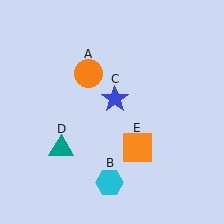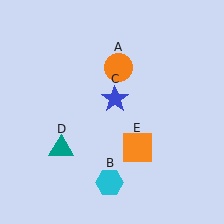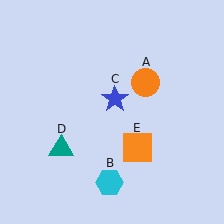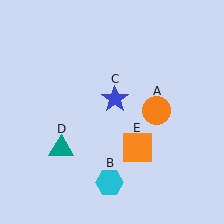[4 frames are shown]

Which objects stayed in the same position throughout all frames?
Cyan hexagon (object B) and blue star (object C) and teal triangle (object D) and orange square (object E) remained stationary.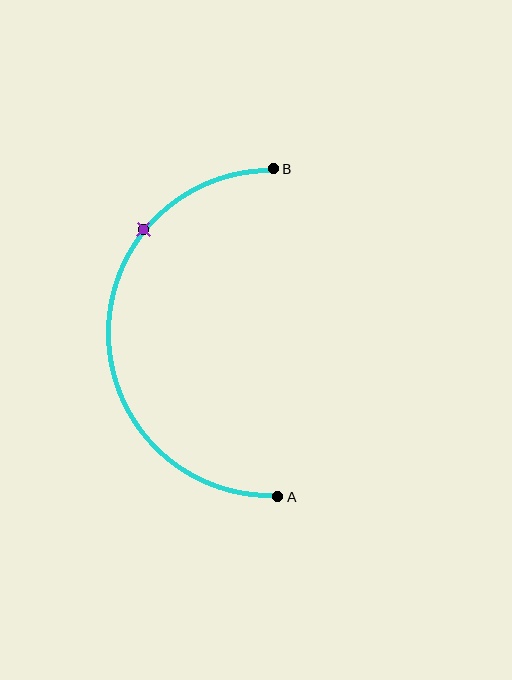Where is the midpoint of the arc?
The arc midpoint is the point on the curve farthest from the straight line joining A and B. It sits to the left of that line.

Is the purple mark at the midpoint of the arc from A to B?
No. The purple mark lies on the arc but is closer to endpoint B. The arc midpoint would be at the point on the curve equidistant along the arc from both A and B.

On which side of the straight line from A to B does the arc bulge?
The arc bulges to the left of the straight line connecting A and B.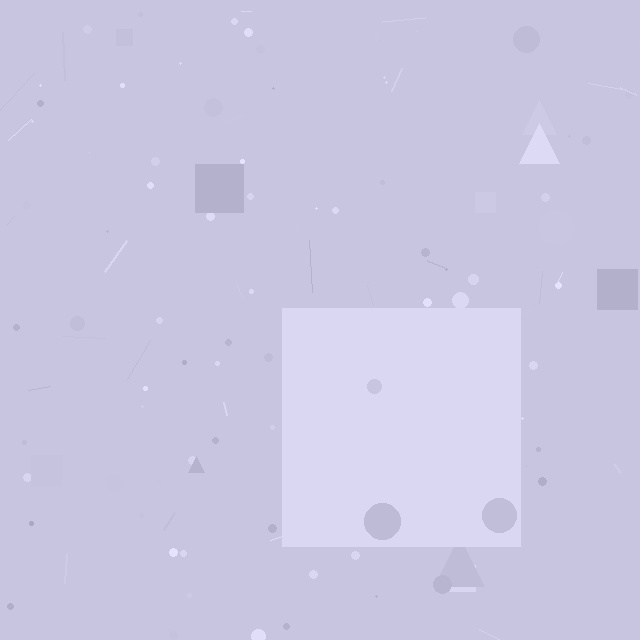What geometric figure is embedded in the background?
A square is embedded in the background.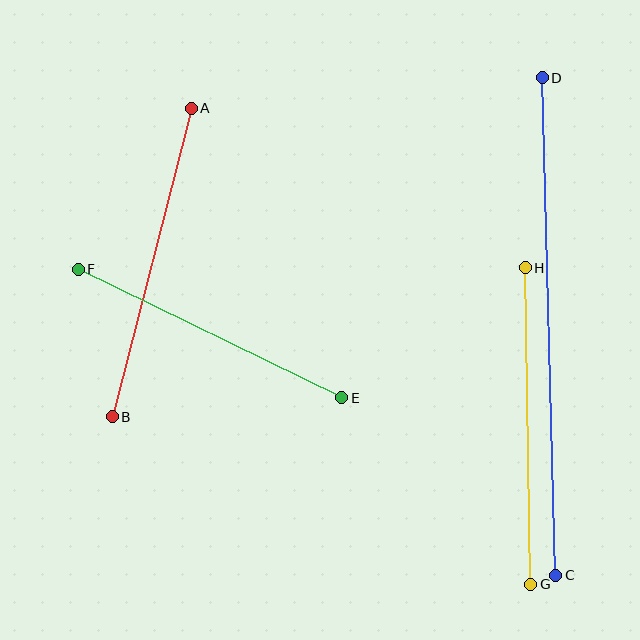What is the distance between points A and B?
The distance is approximately 319 pixels.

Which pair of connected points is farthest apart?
Points C and D are farthest apart.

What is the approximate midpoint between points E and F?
The midpoint is at approximately (210, 333) pixels.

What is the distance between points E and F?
The distance is approximately 293 pixels.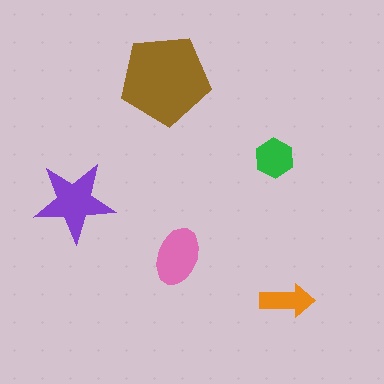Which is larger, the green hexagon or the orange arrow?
The green hexagon.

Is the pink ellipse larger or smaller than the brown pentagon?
Smaller.